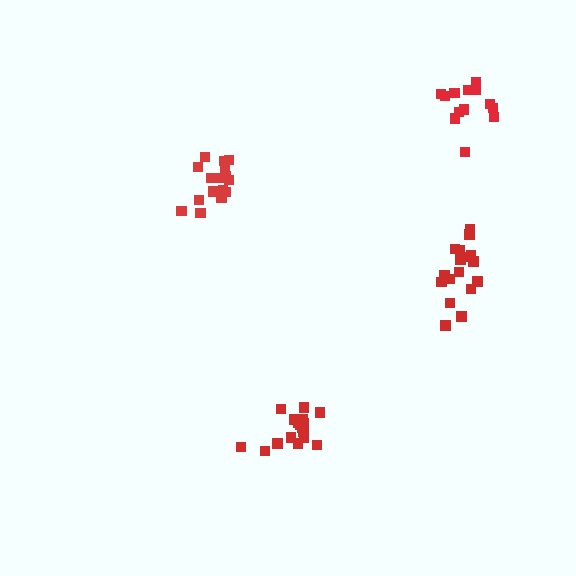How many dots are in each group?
Group 1: 17 dots, Group 2: 17 dots, Group 3: 13 dots, Group 4: 17 dots (64 total).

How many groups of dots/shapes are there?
There are 4 groups.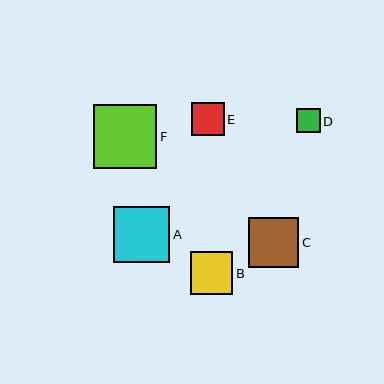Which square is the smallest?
Square D is the smallest with a size of approximately 24 pixels.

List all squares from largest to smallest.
From largest to smallest: F, A, C, B, E, D.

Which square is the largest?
Square F is the largest with a size of approximately 63 pixels.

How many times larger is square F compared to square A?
Square F is approximately 1.1 times the size of square A.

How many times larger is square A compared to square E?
Square A is approximately 1.7 times the size of square E.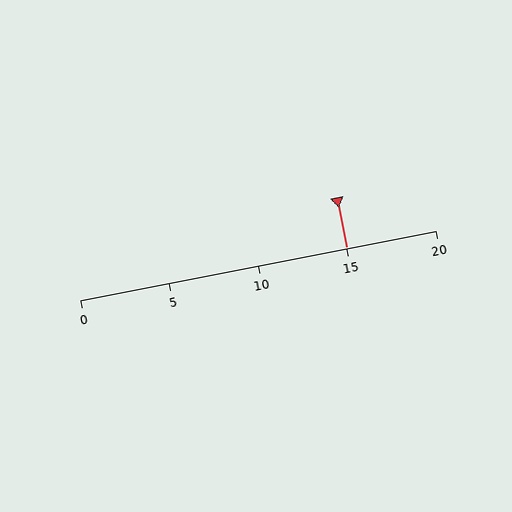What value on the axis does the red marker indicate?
The marker indicates approximately 15.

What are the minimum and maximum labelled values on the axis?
The axis runs from 0 to 20.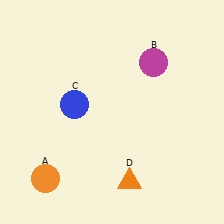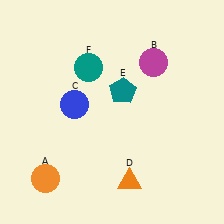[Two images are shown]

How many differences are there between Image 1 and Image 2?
There are 2 differences between the two images.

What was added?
A teal pentagon (E), a teal circle (F) were added in Image 2.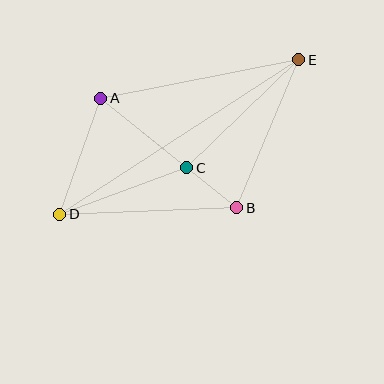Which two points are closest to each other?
Points B and C are closest to each other.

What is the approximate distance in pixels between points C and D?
The distance between C and D is approximately 135 pixels.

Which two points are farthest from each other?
Points D and E are farthest from each other.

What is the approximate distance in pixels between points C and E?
The distance between C and E is approximately 156 pixels.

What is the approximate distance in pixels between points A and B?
The distance between A and B is approximately 174 pixels.